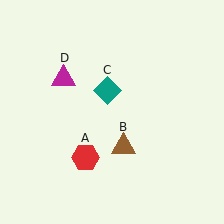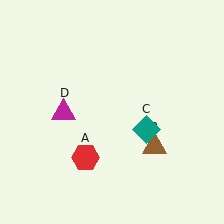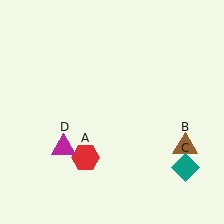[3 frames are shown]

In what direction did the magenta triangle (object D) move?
The magenta triangle (object D) moved down.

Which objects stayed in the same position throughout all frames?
Red hexagon (object A) remained stationary.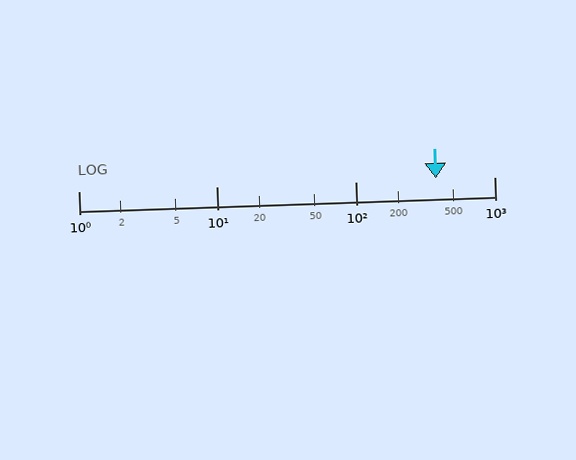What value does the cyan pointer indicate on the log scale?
The pointer indicates approximately 380.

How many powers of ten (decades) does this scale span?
The scale spans 3 decades, from 1 to 1000.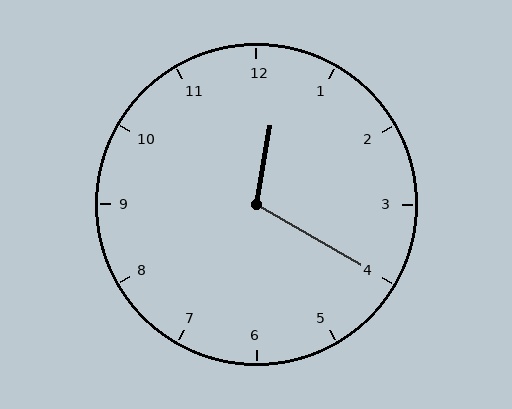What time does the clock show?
12:20.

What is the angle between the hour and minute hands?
Approximately 110 degrees.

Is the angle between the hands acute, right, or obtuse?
It is obtuse.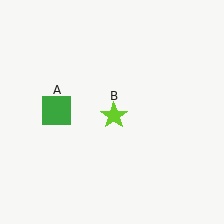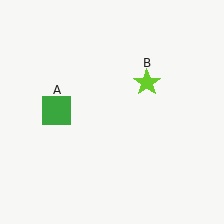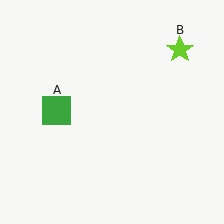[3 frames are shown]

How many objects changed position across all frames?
1 object changed position: lime star (object B).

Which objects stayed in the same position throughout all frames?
Green square (object A) remained stationary.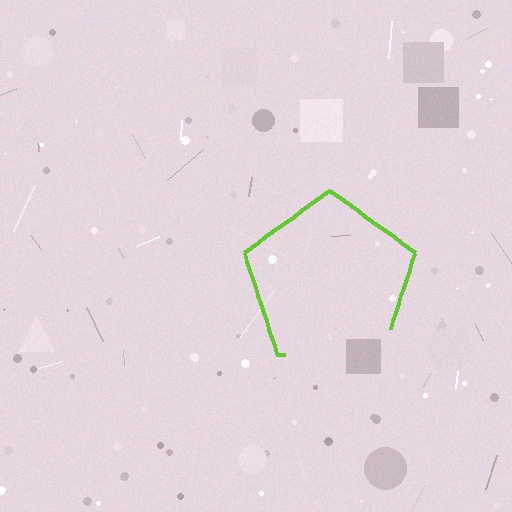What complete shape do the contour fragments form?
The contour fragments form a pentagon.